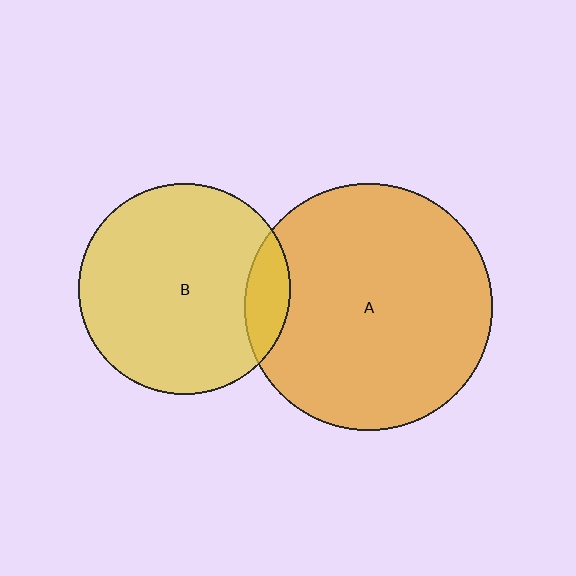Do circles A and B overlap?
Yes.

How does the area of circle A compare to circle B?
Approximately 1.4 times.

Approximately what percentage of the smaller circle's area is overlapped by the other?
Approximately 10%.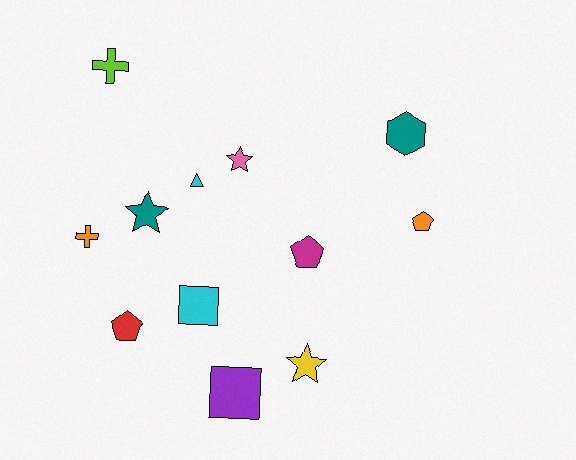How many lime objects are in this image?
There is 1 lime object.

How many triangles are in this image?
There is 1 triangle.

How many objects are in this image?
There are 12 objects.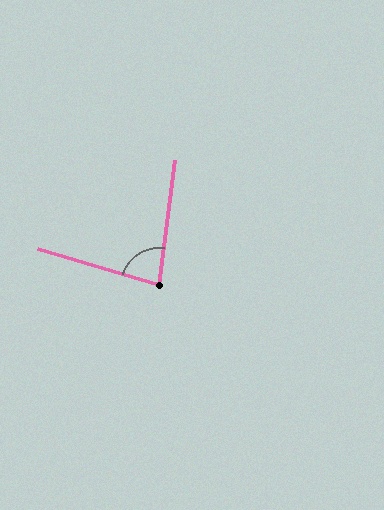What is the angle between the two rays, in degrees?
Approximately 81 degrees.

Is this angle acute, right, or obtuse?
It is acute.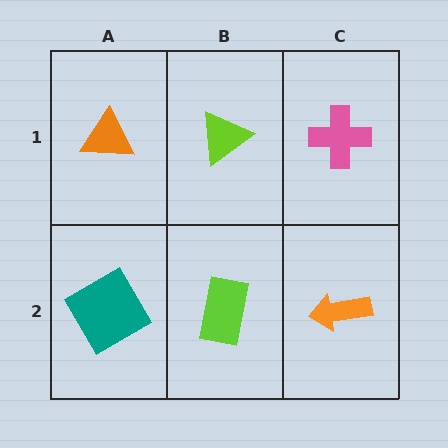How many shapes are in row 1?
3 shapes.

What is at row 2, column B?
A lime rectangle.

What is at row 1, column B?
A lime triangle.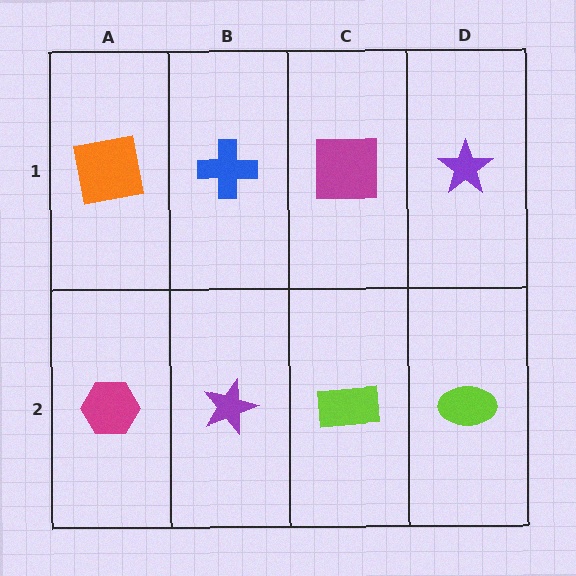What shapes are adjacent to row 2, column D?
A purple star (row 1, column D), a lime rectangle (row 2, column C).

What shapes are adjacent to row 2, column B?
A blue cross (row 1, column B), a magenta hexagon (row 2, column A), a lime rectangle (row 2, column C).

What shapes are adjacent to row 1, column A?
A magenta hexagon (row 2, column A), a blue cross (row 1, column B).